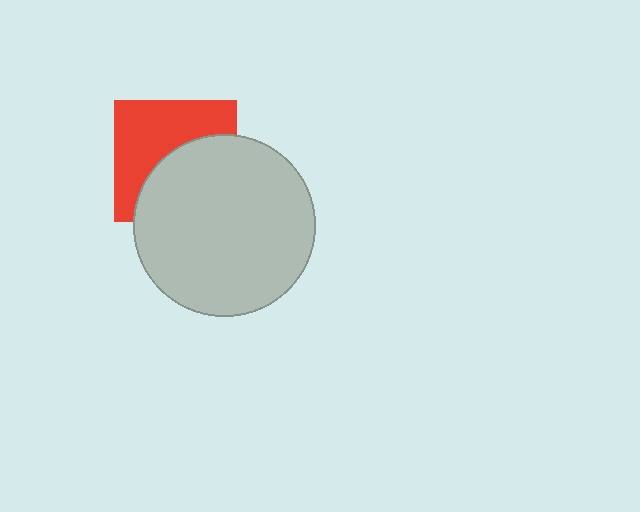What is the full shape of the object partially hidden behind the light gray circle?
The partially hidden object is a red square.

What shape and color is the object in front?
The object in front is a light gray circle.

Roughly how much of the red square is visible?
About half of it is visible (roughly 51%).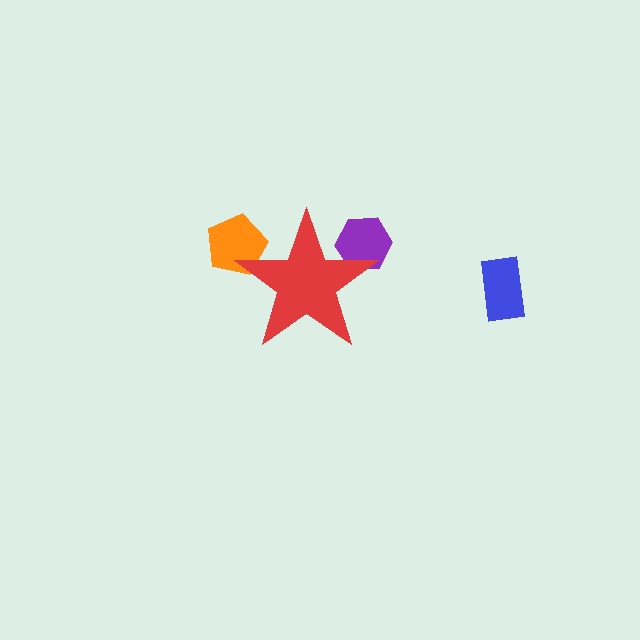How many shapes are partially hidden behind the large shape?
2 shapes are partially hidden.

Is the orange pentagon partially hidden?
Yes, the orange pentagon is partially hidden behind the red star.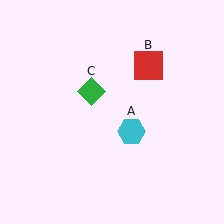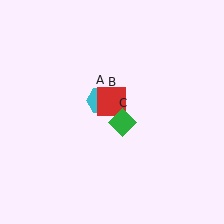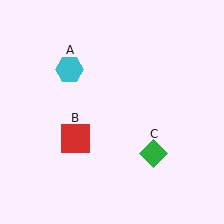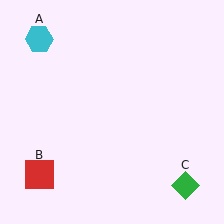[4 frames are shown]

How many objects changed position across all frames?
3 objects changed position: cyan hexagon (object A), red square (object B), green diamond (object C).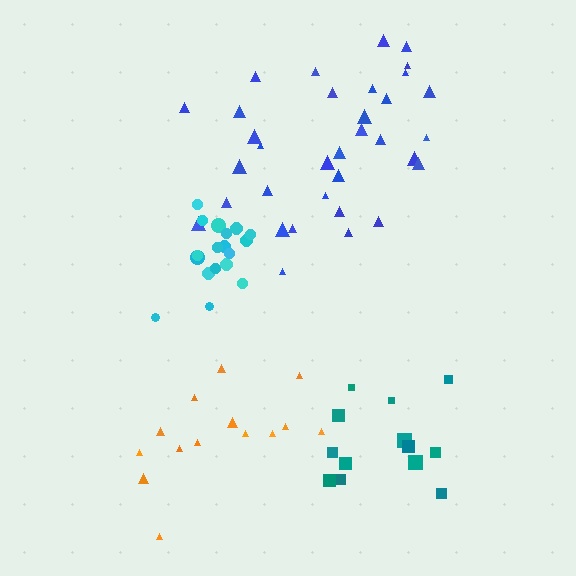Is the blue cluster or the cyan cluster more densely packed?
Cyan.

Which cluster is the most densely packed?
Cyan.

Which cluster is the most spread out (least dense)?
Orange.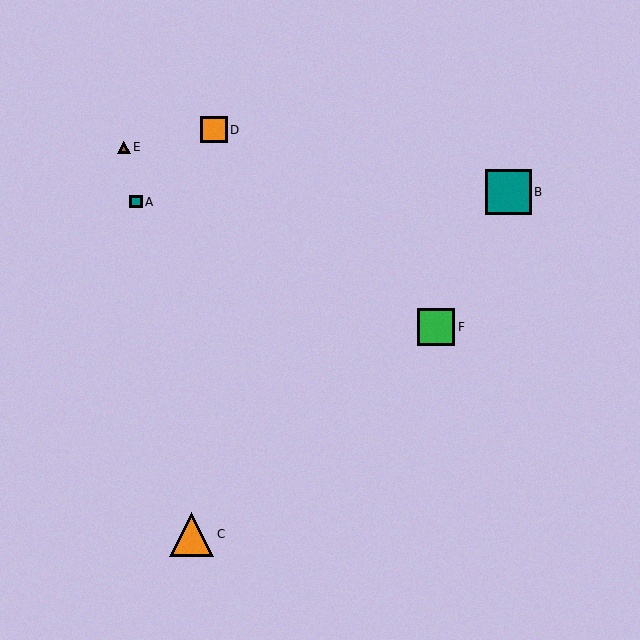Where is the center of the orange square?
The center of the orange square is at (214, 130).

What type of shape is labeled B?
Shape B is a teal square.